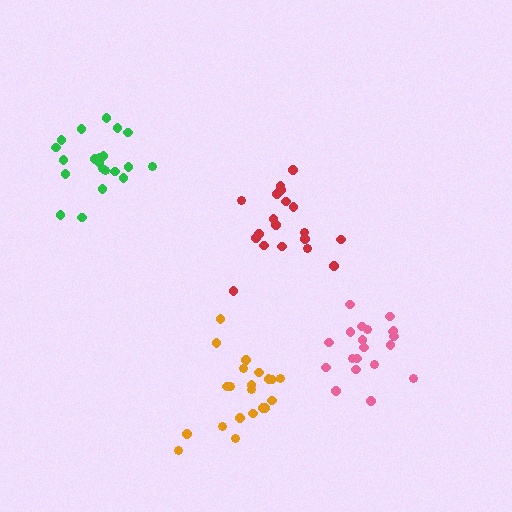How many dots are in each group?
Group 1: 21 dots, Group 2: 21 dots, Group 3: 19 dots, Group 4: 20 dots (81 total).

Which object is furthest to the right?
The pink cluster is rightmost.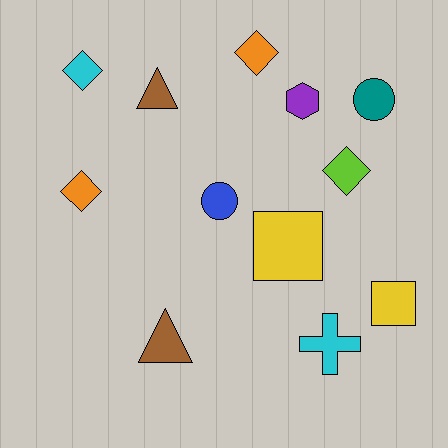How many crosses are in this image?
There is 1 cross.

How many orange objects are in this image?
There are 2 orange objects.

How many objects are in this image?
There are 12 objects.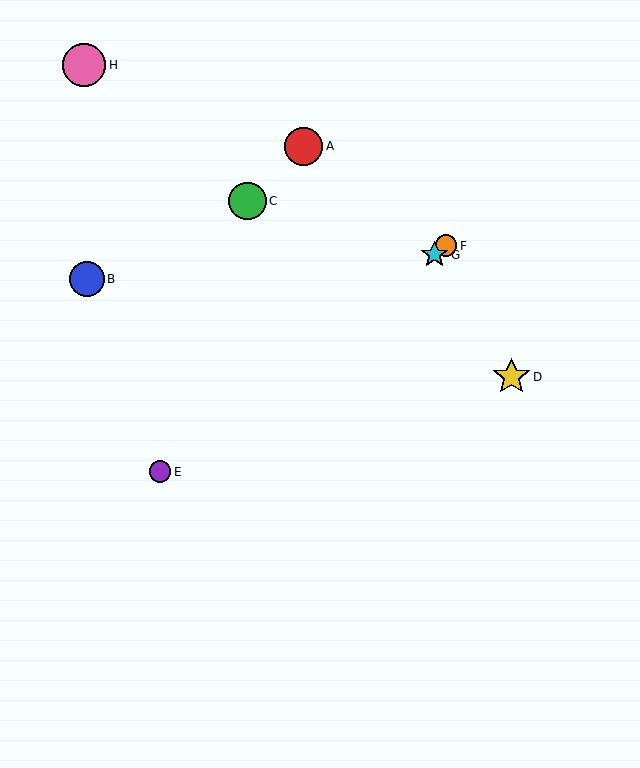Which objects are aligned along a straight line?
Objects E, F, G are aligned along a straight line.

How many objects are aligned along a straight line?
3 objects (E, F, G) are aligned along a straight line.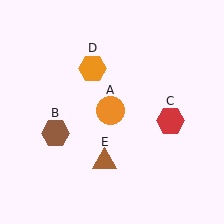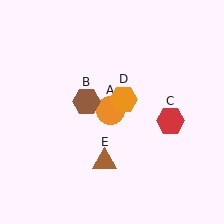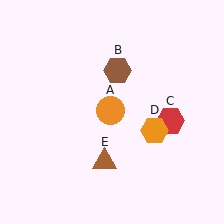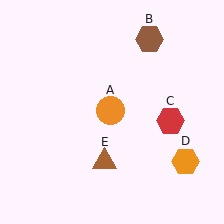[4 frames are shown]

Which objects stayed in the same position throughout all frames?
Orange circle (object A) and red hexagon (object C) and brown triangle (object E) remained stationary.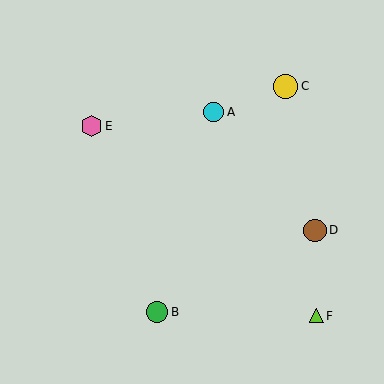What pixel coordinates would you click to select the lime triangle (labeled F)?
Click at (316, 316) to select the lime triangle F.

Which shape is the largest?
The yellow circle (labeled C) is the largest.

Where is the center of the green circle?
The center of the green circle is at (157, 312).